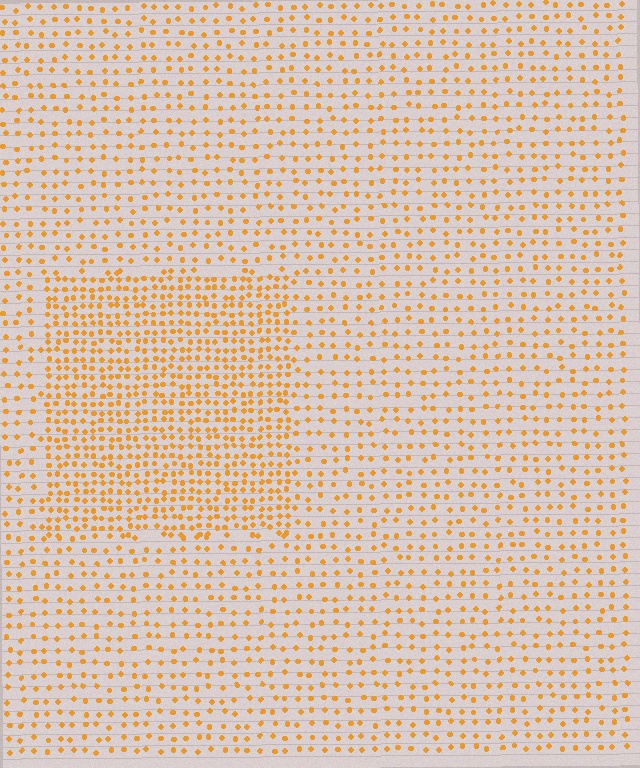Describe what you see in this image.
The image contains small orange elements arranged at two different densities. A rectangle-shaped region is visible where the elements are more densely packed than the surrounding area.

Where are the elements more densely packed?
The elements are more densely packed inside the rectangle boundary.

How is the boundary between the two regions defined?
The boundary is defined by a change in element density (approximately 2.0x ratio). All elements are the same color, size, and shape.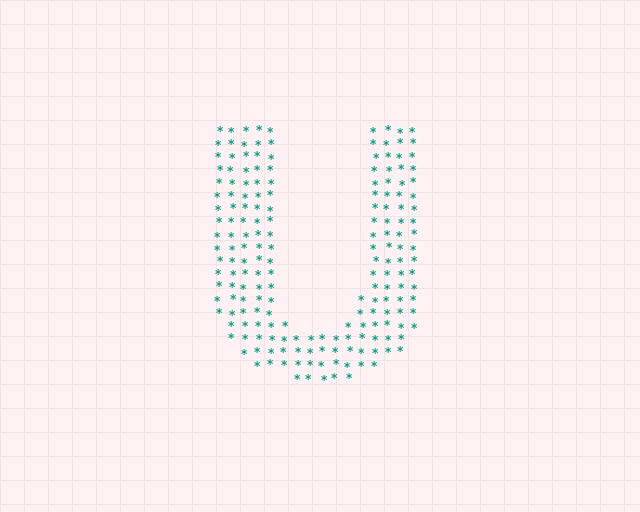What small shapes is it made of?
It is made of small asterisks.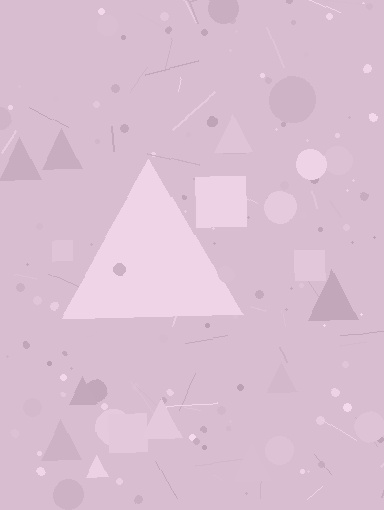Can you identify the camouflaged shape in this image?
The camouflaged shape is a triangle.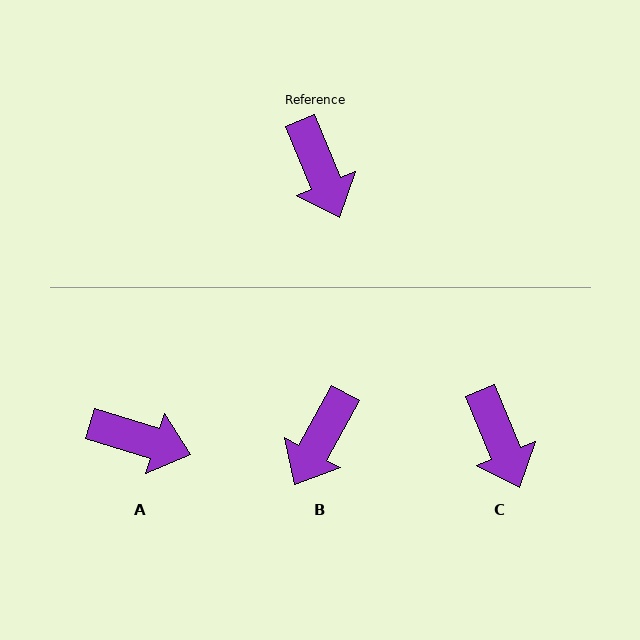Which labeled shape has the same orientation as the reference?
C.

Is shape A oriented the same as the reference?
No, it is off by about 51 degrees.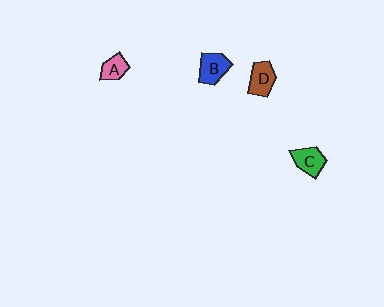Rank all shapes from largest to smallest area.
From largest to smallest: B (blue), D (brown), C (green), A (pink).